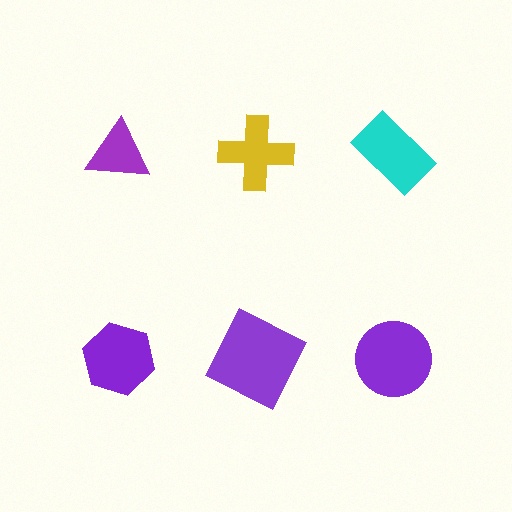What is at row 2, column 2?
A purple square.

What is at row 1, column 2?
A yellow cross.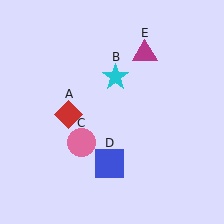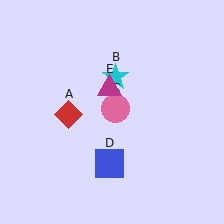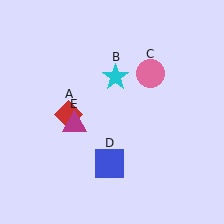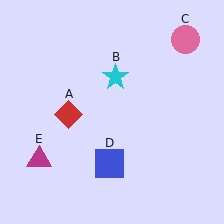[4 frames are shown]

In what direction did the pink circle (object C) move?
The pink circle (object C) moved up and to the right.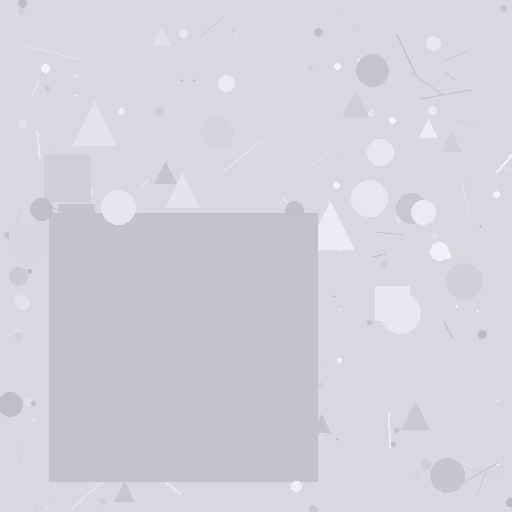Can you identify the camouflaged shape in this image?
The camouflaged shape is a square.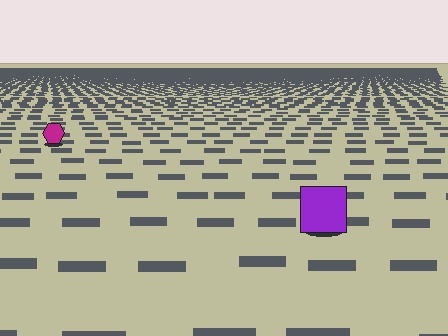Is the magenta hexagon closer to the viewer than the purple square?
No. The purple square is closer — you can tell from the texture gradient: the ground texture is coarser near it.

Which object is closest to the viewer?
The purple square is closest. The texture marks near it are larger and more spread out.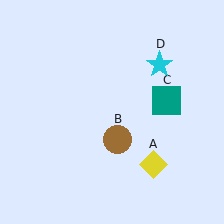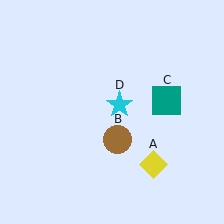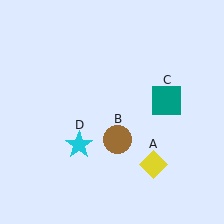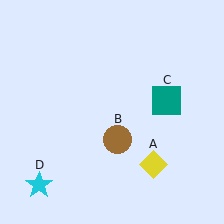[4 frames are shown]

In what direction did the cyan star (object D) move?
The cyan star (object D) moved down and to the left.